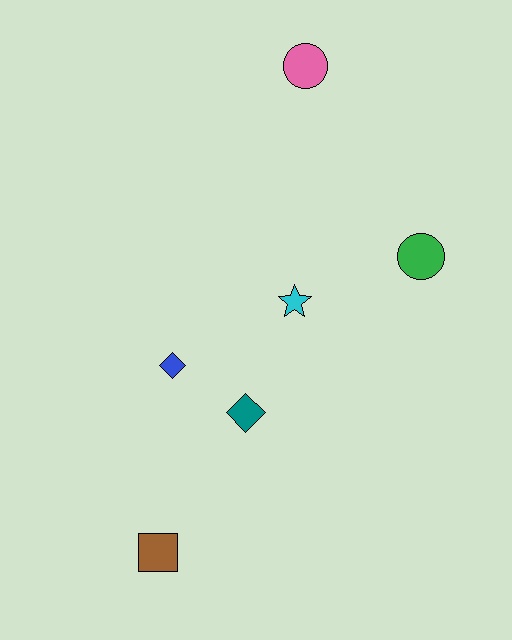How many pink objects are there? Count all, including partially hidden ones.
There is 1 pink object.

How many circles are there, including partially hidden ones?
There are 2 circles.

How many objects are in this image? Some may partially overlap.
There are 6 objects.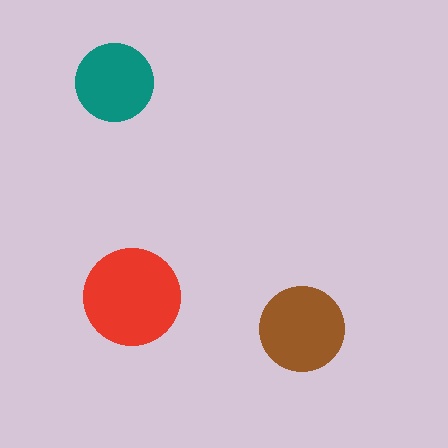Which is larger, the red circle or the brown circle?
The red one.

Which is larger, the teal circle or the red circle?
The red one.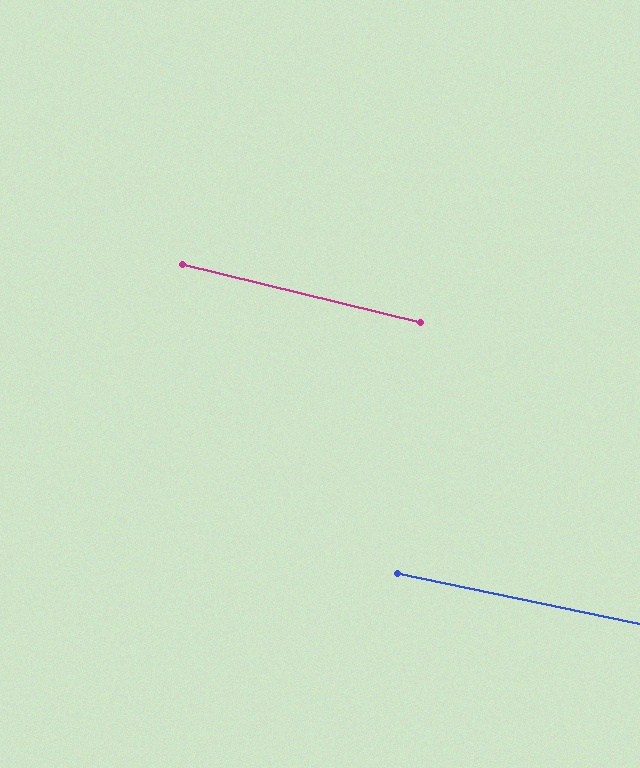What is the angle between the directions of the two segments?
Approximately 2 degrees.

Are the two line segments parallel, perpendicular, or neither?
Parallel — their directions differ by only 1.8°.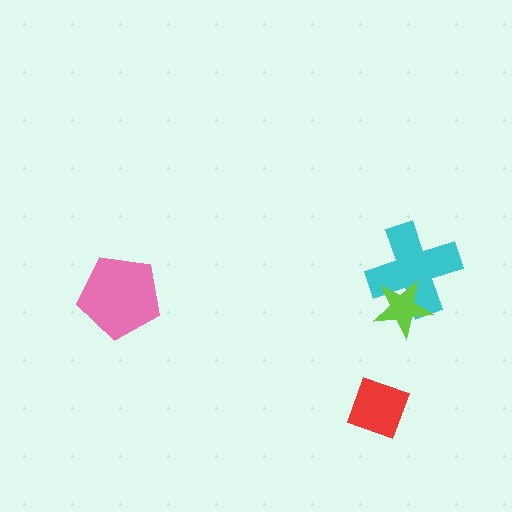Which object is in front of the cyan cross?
The lime star is in front of the cyan cross.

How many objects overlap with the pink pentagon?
0 objects overlap with the pink pentagon.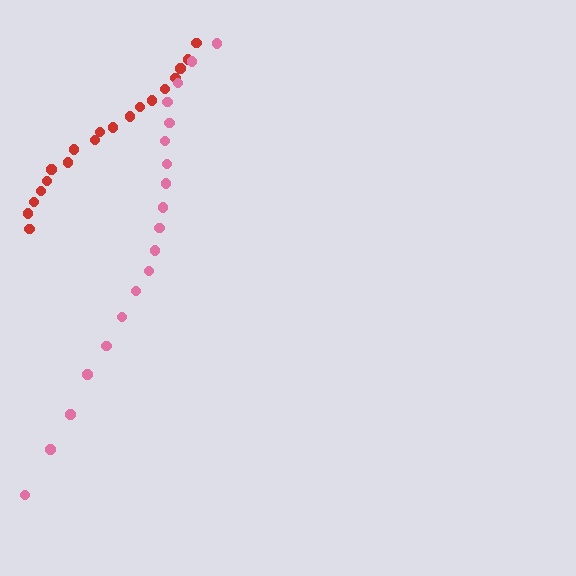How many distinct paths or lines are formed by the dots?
There are 2 distinct paths.